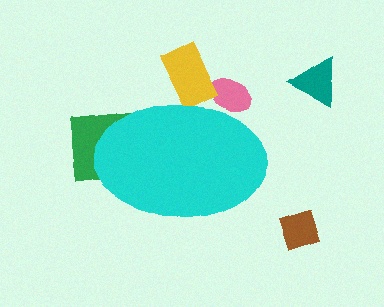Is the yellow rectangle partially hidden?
Yes, the yellow rectangle is partially hidden behind the cyan ellipse.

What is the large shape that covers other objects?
A cyan ellipse.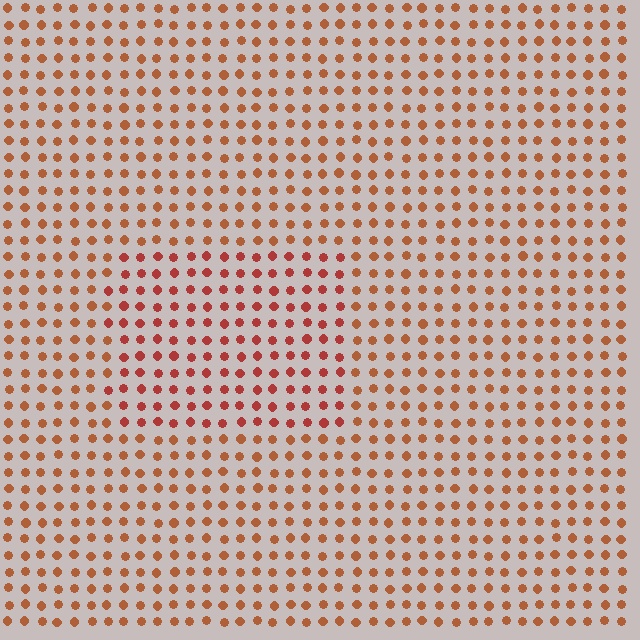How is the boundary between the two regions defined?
The boundary is defined purely by a slight shift in hue (about 20 degrees). Spacing, size, and orientation are identical on both sides.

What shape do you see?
I see a rectangle.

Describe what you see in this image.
The image is filled with small brown elements in a uniform arrangement. A rectangle-shaped region is visible where the elements are tinted to a slightly different hue, forming a subtle color boundary.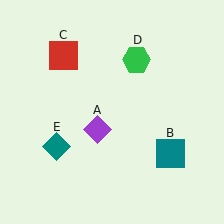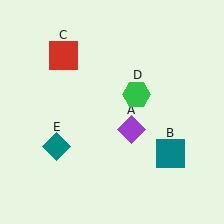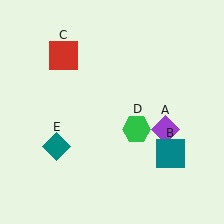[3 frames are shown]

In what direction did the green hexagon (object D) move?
The green hexagon (object D) moved down.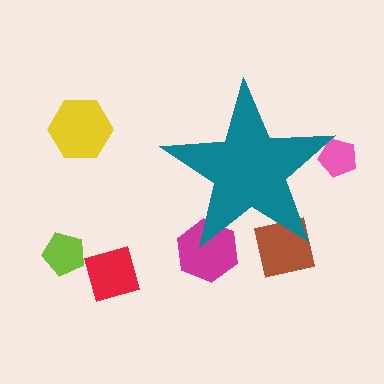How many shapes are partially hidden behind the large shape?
3 shapes are partially hidden.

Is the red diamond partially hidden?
No, the red diamond is fully visible.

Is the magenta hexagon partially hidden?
Yes, the magenta hexagon is partially hidden behind the teal star.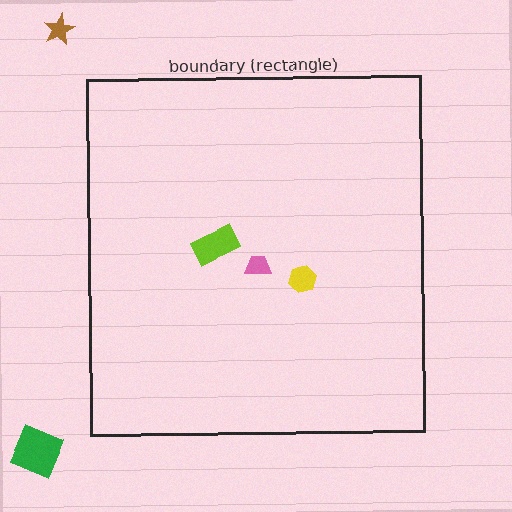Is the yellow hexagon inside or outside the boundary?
Inside.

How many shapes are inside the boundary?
3 inside, 2 outside.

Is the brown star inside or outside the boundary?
Outside.